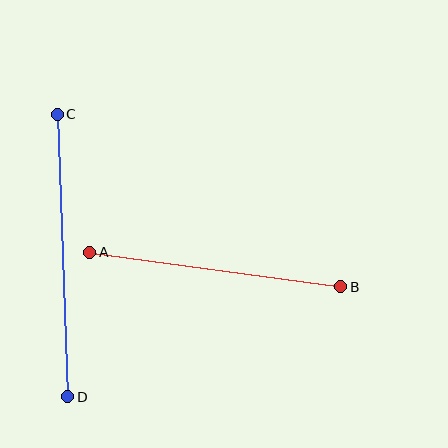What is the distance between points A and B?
The distance is approximately 253 pixels.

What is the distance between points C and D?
The distance is approximately 283 pixels.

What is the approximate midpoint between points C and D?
The midpoint is at approximately (62, 256) pixels.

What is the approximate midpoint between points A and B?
The midpoint is at approximately (215, 270) pixels.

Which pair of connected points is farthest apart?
Points C and D are farthest apart.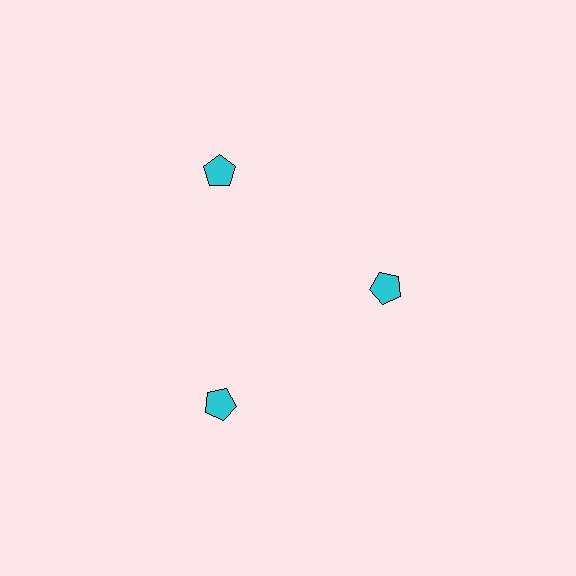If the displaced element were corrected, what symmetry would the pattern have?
It would have 3-fold rotational symmetry — the pattern would map onto itself every 120 degrees.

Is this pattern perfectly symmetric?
No. The 3 cyan pentagons are arranged in a ring, but one element near the 3 o'clock position is pulled inward toward the center, breaking the 3-fold rotational symmetry.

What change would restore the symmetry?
The symmetry would be restored by moving it outward, back onto the ring so that all 3 pentagons sit at equal angles and equal distance from the center.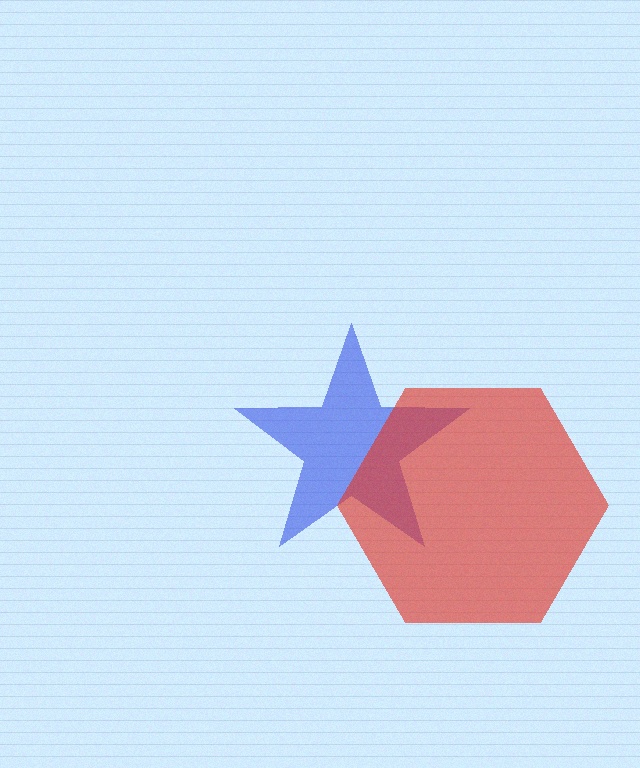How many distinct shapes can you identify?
There are 2 distinct shapes: a blue star, a red hexagon.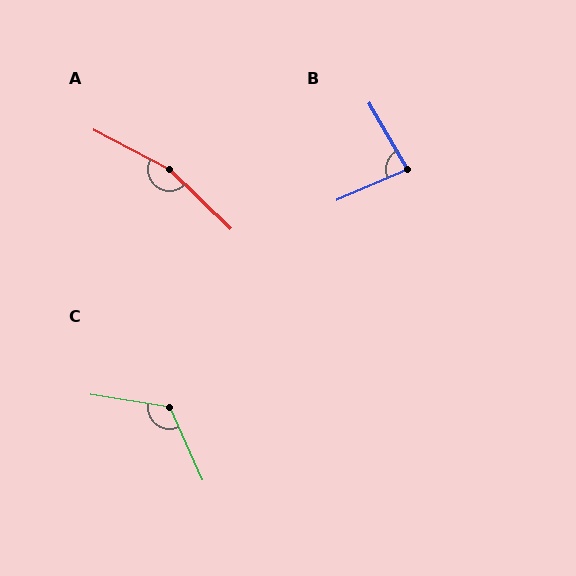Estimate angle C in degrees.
Approximately 123 degrees.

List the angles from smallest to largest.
B (84°), C (123°), A (163°).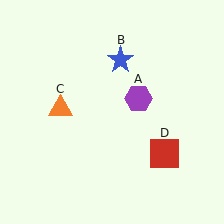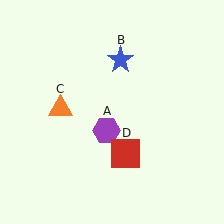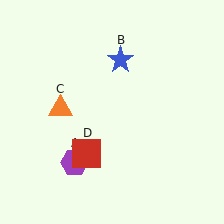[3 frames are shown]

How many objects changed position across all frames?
2 objects changed position: purple hexagon (object A), red square (object D).